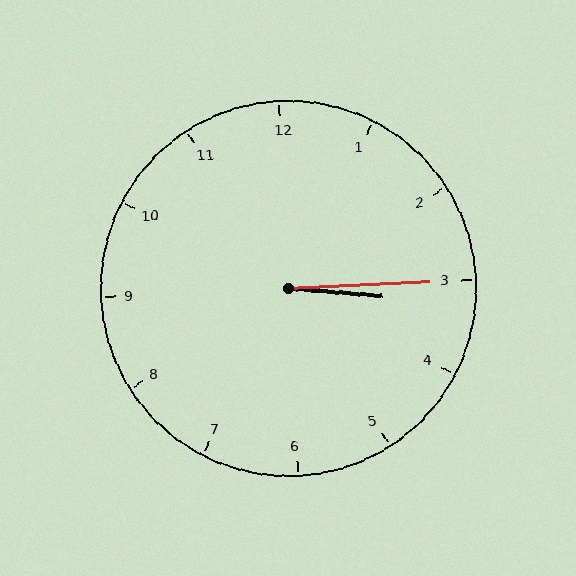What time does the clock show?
3:15.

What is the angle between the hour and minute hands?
Approximately 8 degrees.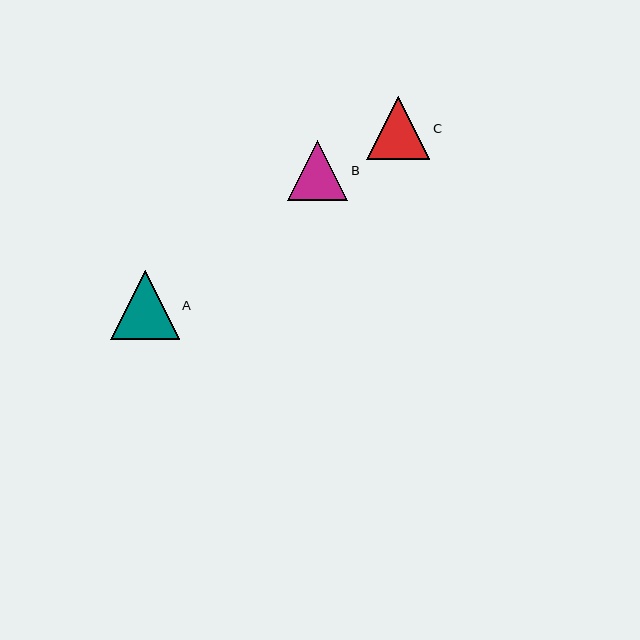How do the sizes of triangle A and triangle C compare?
Triangle A and triangle C are approximately the same size.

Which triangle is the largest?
Triangle A is the largest with a size of approximately 69 pixels.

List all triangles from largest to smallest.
From largest to smallest: A, C, B.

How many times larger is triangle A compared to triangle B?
Triangle A is approximately 1.1 times the size of triangle B.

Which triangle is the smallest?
Triangle B is the smallest with a size of approximately 60 pixels.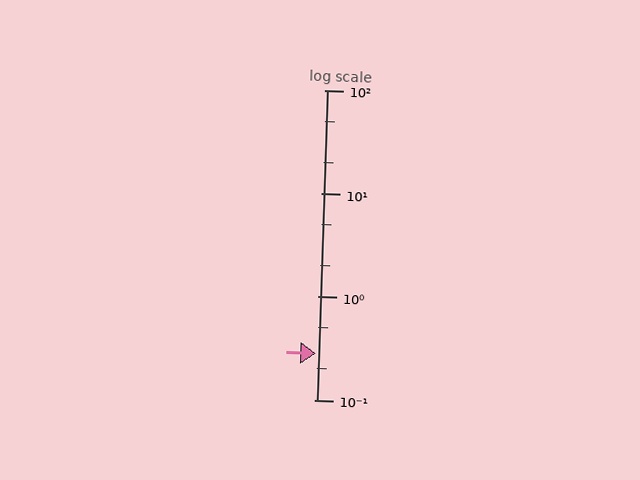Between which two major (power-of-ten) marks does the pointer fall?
The pointer is between 0.1 and 1.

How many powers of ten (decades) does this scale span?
The scale spans 3 decades, from 0.1 to 100.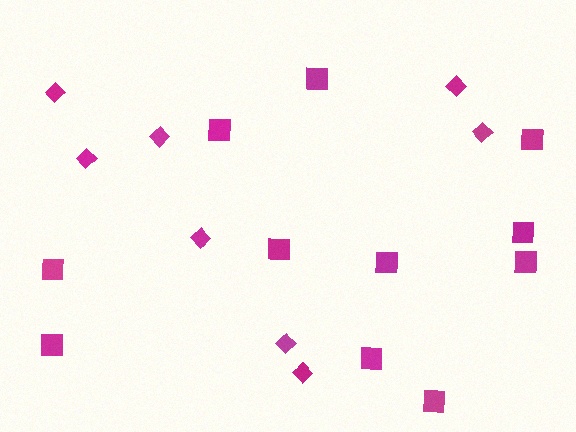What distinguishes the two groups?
There are 2 groups: one group of diamonds (8) and one group of squares (11).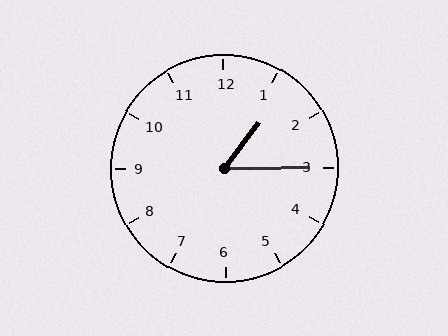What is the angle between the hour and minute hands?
Approximately 52 degrees.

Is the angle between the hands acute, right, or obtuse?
It is acute.